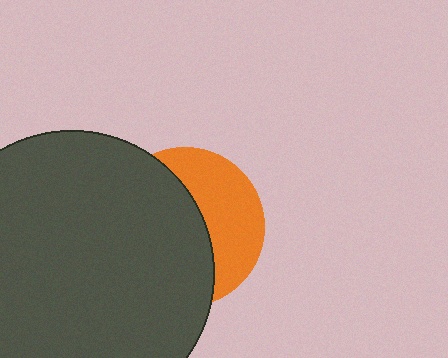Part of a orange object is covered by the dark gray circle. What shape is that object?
It is a circle.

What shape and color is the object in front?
The object in front is a dark gray circle.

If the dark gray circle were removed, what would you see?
You would see the complete orange circle.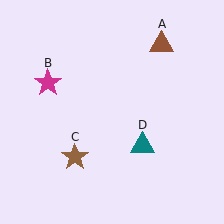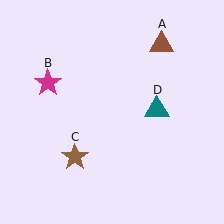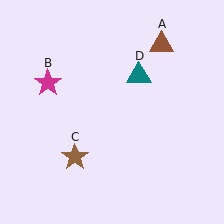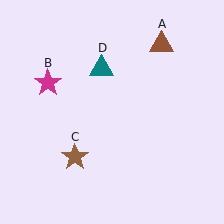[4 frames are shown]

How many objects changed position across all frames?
1 object changed position: teal triangle (object D).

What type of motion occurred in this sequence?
The teal triangle (object D) rotated counterclockwise around the center of the scene.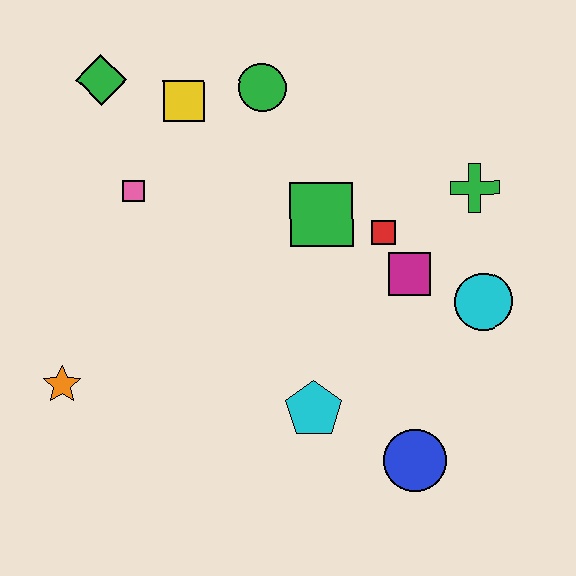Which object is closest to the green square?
The red square is closest to the green square.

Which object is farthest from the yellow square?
The blue circle is farthest from the yellow square.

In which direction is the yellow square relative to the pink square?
The yellow square is above the pink square.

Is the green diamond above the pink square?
Yes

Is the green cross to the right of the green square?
Yes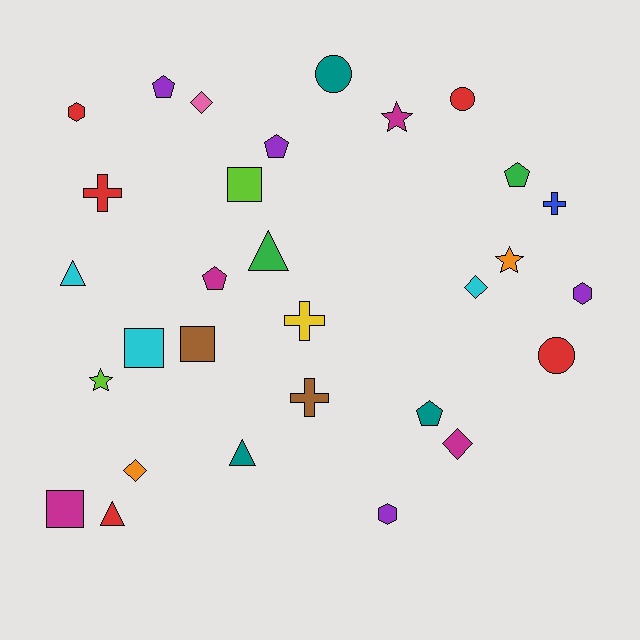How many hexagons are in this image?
There are 3 hexagons.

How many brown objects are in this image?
There are 2 brown objects.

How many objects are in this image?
There are 30 objects.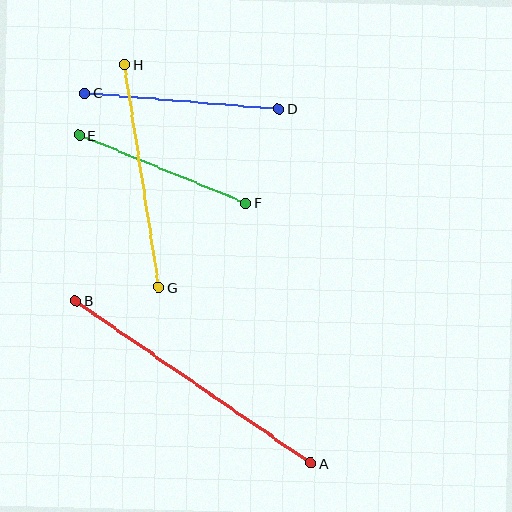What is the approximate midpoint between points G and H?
The midpoint is at approximately (142, 176) pixels.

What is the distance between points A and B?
The distance is approximately 286 pixels.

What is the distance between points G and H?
The distance is approximately 226 pixels.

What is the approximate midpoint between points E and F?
The midpoint is at approximately (162, 169) pixels.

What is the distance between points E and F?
The distance is approximately 180 pixels.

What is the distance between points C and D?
The distance is approximately 194 pixels.